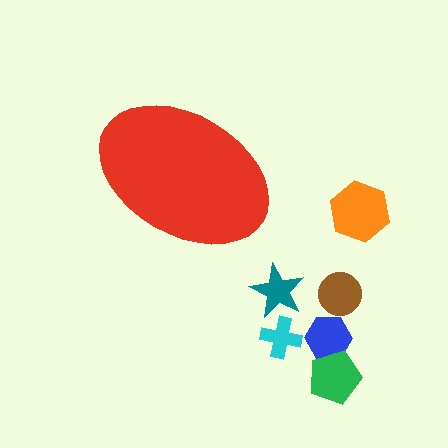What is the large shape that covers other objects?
A red ellipse.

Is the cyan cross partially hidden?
No, the cyan cross is fully visible.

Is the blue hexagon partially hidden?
No, the blue hexagon is fully visible.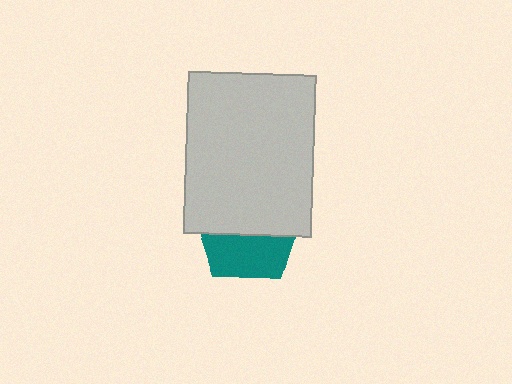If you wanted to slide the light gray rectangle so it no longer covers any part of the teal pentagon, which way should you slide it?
Slide it up — that is the most direct way to separate the two shapes.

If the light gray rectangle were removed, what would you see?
You would see the complete teal pentagon.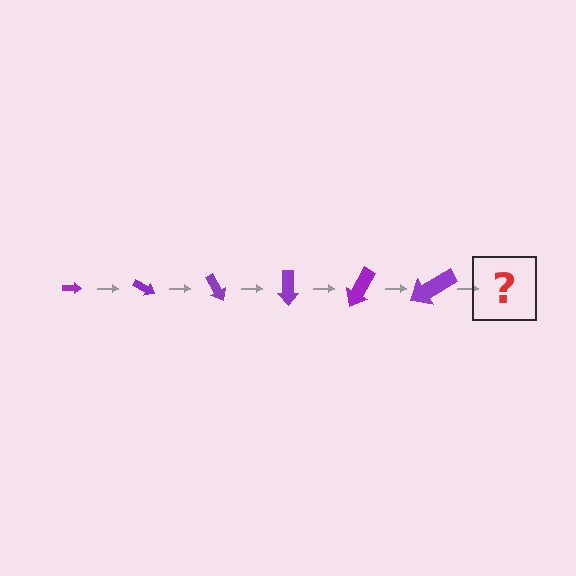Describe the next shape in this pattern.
It should be an arrow, larger than the previous one and rotated 180 degrees from the start.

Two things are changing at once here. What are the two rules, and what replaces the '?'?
The two rules are that the arrow grows larger each step and it rotates 30 degrees each step. The '?' should be an arrow, larger than the previous one and rotated 180 degrees from the start.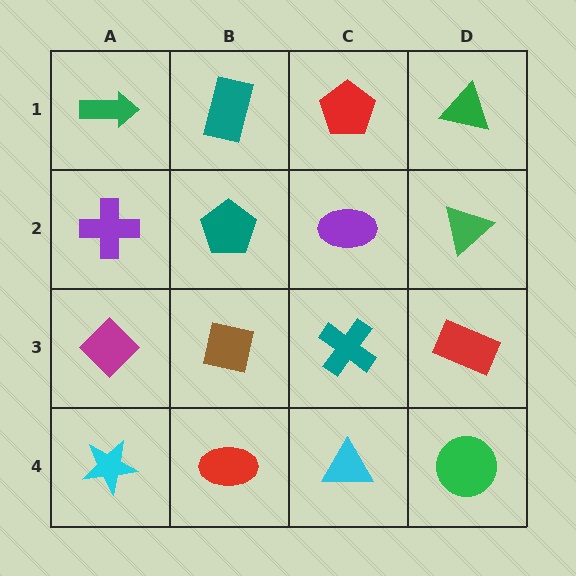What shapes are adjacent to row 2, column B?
A teal rectangle (row 1, column B), a brown square (row 3, column B), a purple cross (row 2, column A), a purple ellipse (row 2, column C).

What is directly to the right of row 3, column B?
A teal cross.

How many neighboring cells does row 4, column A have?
2.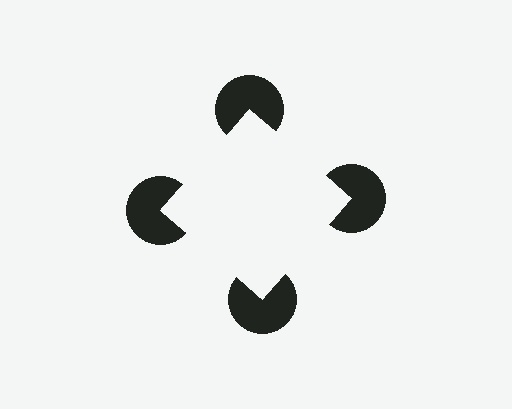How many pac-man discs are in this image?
There are 4 — one at each vertex of the illusory square.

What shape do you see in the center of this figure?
An illusory square — its edges are inferred from the aligned wedge cuts in the pac-man discs, not physically drawn.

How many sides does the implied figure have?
4 sides.